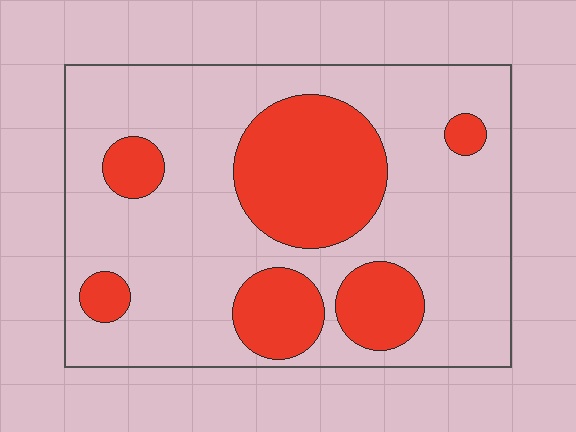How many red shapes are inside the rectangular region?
6.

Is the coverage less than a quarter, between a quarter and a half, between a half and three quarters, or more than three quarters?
Between a quarter and a half.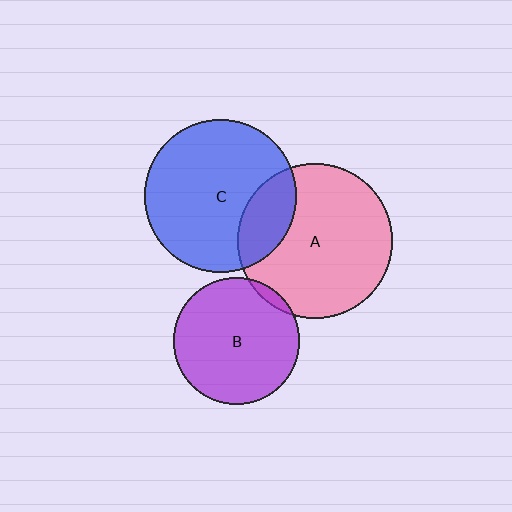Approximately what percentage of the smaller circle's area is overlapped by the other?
Approximately 20%.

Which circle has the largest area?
Circle A (pink).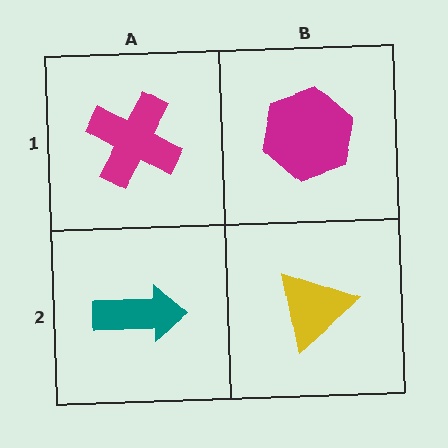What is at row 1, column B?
A magenta hexagon.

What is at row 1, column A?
A magenta cross.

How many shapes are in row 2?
2 shapes.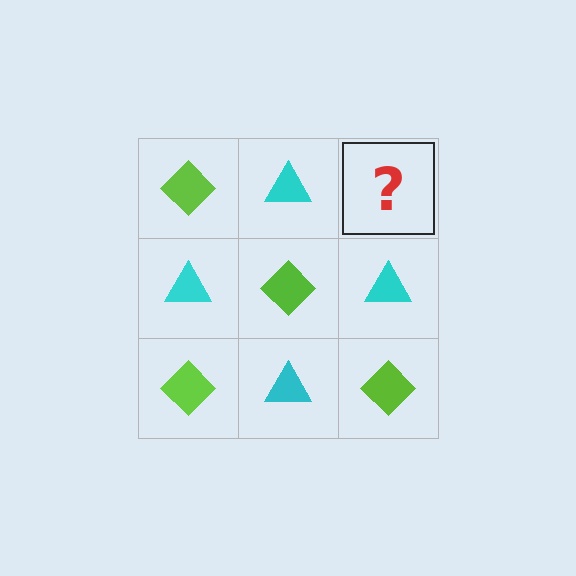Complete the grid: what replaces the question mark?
The question mark should be replaced with a lime diamond.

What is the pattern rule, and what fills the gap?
The rule is that it alternates lime diamond and cyan triangle in a checkerboard pattern. The gap should be filled with a lime diamond.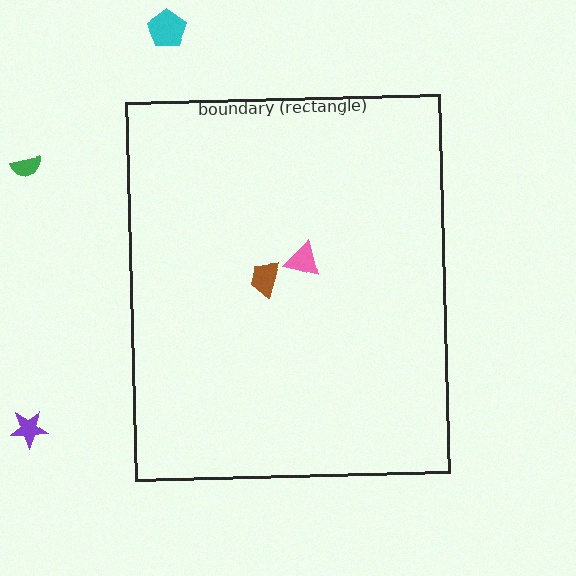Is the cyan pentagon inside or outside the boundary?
Outside.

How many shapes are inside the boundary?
2 inside, 3 outside.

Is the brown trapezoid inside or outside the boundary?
Inside.